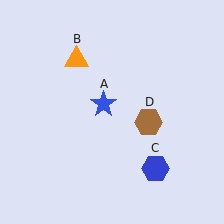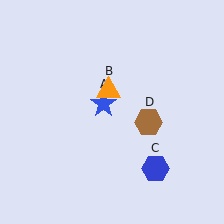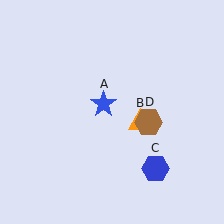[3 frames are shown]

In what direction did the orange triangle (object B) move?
The orange triangle (object B) moved down and to the right.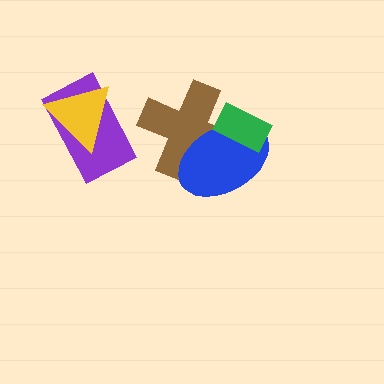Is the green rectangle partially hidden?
No, no other shape covers it.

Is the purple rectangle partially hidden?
Yes, it is partially covered by another shape.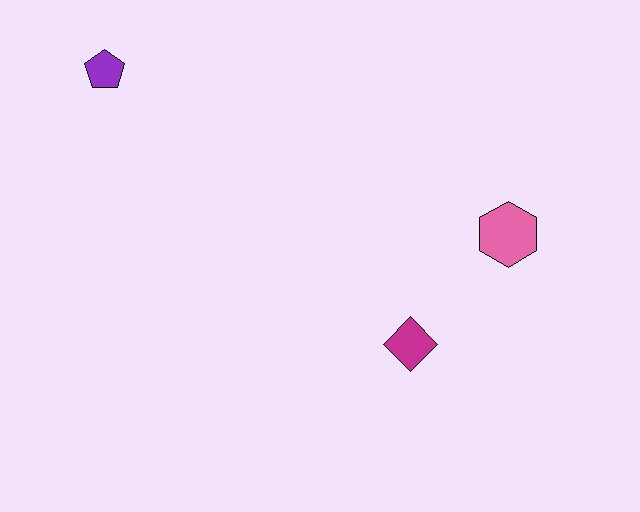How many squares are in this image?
There are no squares.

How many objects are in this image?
There are 3 objects.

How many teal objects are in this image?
There are no teal objects.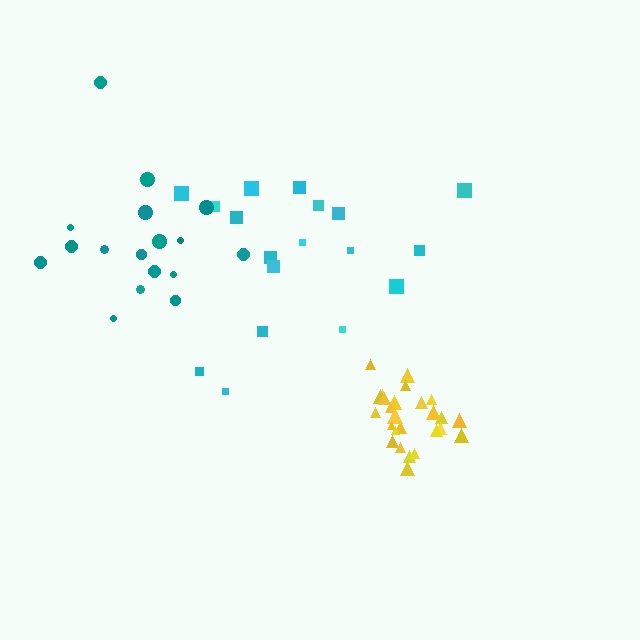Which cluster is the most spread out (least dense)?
Cyan.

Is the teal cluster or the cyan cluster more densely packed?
Teal.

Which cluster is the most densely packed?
Yellow.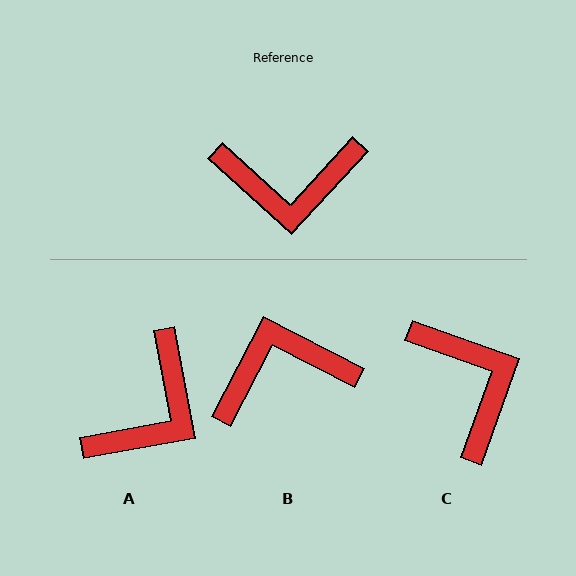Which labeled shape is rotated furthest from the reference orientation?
B, about 165 degrees away.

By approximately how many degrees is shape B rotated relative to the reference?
Approximately 165 degrees clockwise.